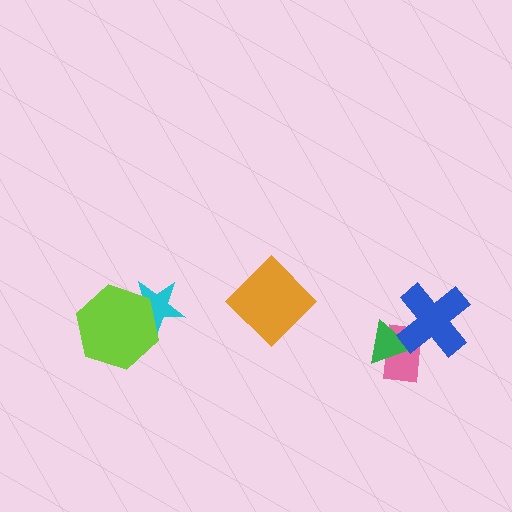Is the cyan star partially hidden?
Yes, it is partially covered by another shape.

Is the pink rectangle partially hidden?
Yes, it is partially covered by another shape.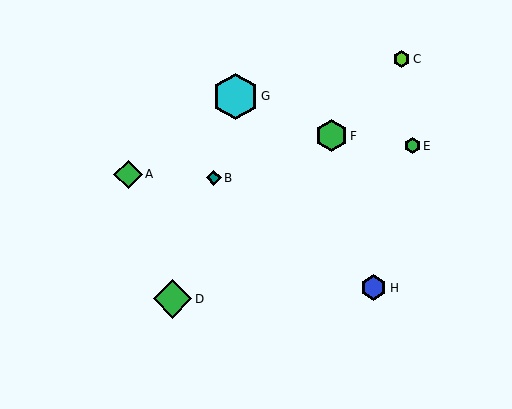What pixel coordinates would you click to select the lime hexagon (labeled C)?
Click at (402, 59) to select the lime hexagon C.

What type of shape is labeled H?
Shape H is a blue hexagon.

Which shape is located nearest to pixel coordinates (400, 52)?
The lime hexagon (labeled C) at (402, 59) is nearest to that location.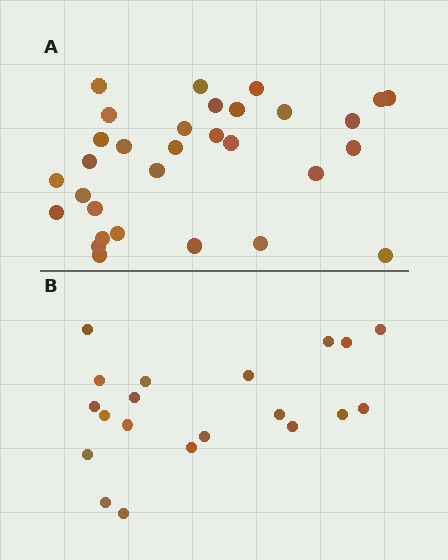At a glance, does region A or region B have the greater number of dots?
Region A (the top region) has more dots.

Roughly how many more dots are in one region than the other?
Region A has roughly 12 or so more dots than region B.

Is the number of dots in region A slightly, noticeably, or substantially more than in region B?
Region A has substantially more. The ratio is roughly 1.6 to 1.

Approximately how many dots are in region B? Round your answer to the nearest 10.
About 20 dots.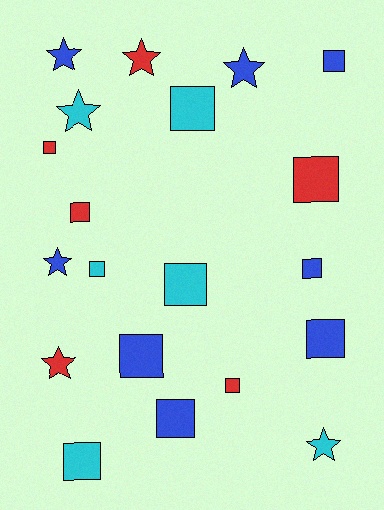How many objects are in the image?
There are 20 objects.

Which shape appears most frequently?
Square, with 13 objects.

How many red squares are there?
There are 4 red squares.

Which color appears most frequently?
Blue, with 8 objects.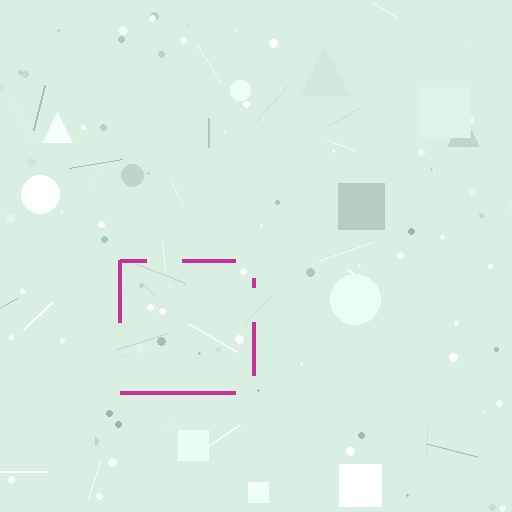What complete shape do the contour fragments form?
The contour fragments form a square.